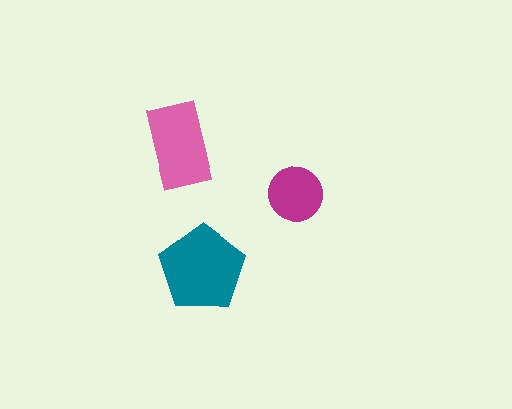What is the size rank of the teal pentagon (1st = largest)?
1st.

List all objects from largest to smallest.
The teal pentagon, the pink rectangle, the magenta circle.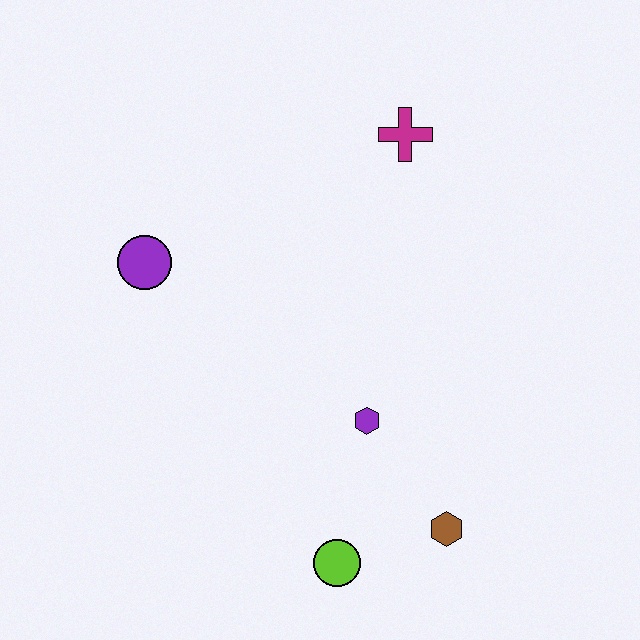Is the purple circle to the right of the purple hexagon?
No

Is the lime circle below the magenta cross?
Yes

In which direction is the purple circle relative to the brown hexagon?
The purple circle is to the left of the brown hexagon.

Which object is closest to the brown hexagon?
The lime circle is closest to the brown hexagon.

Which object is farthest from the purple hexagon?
The magenta cross is farthest from the purple hexagon.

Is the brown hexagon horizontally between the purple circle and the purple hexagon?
No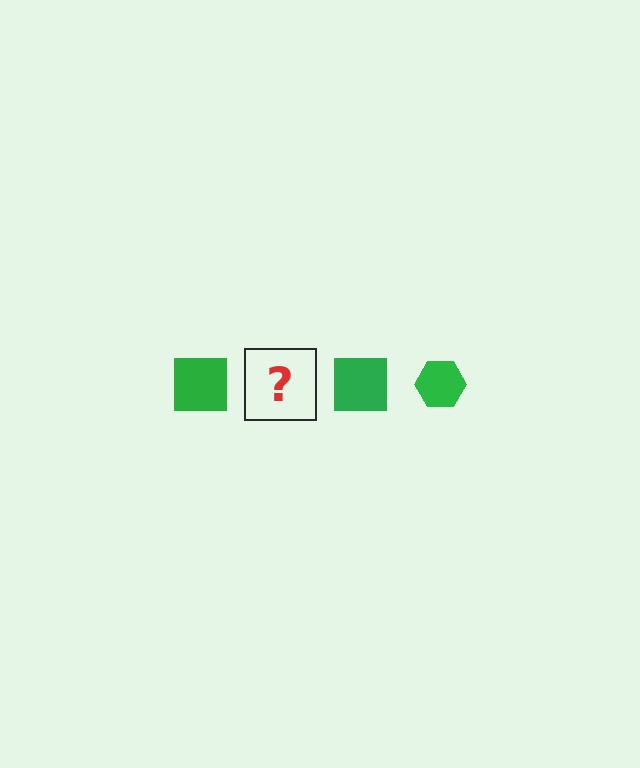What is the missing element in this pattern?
The missing element is a green hexagon.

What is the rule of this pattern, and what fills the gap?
The rule is that the pattern cycles through square, hexagon shapes in green. The gap should be filled with a green hexagon.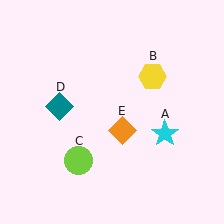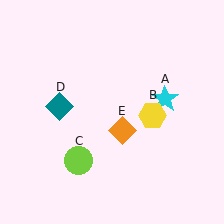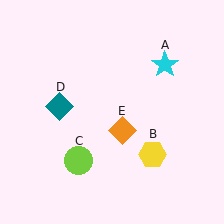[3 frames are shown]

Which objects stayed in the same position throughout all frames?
Lime circle (object C) and teal diamond (object D) and orange diamond (object E) remained stationary.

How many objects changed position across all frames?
2 objects changed position: cyan star (object A), yellow hexagon (object B).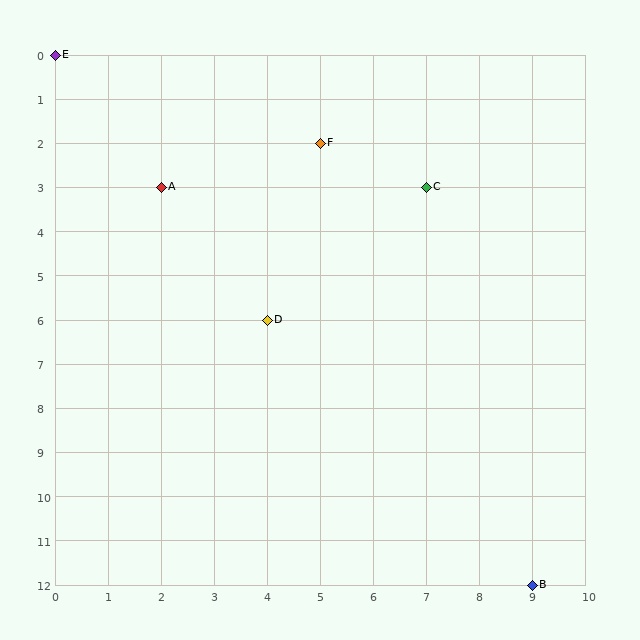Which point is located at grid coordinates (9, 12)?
Point B is at (9, 12).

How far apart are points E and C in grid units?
Points E and C are 7 columns and 3 rows apart (about 7.6 grid units diagonally).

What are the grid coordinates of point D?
Point D is at grid coordinates (4, 6).